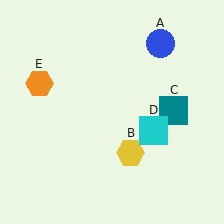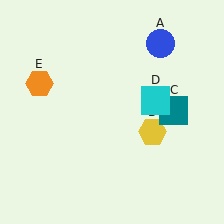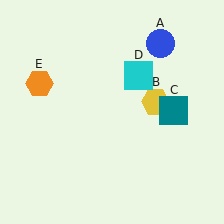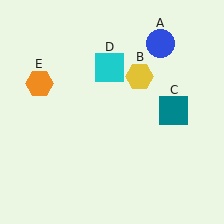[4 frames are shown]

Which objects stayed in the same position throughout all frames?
Blue circle (object A) and teal square (object C) and orange hexagon (object E) remained stationary.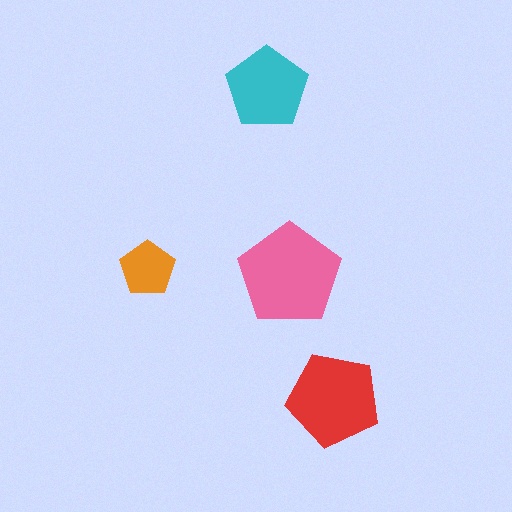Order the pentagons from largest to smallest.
the pink one, the red one, the cyan one, the orange one.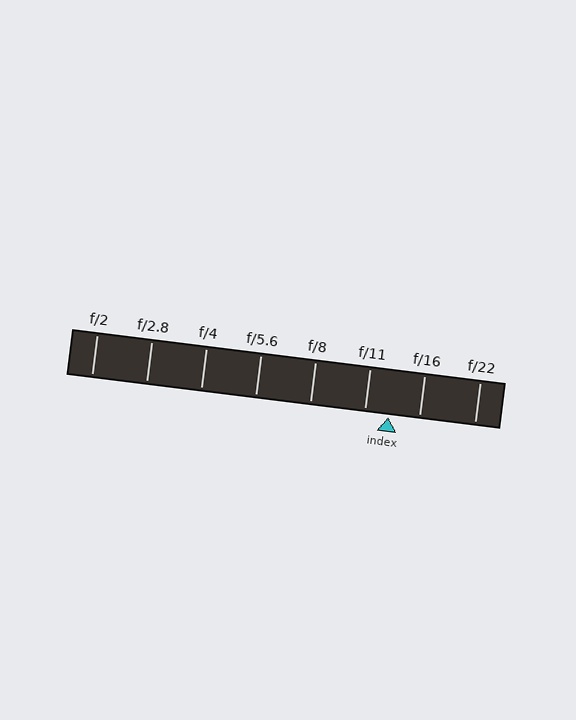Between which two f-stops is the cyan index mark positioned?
The index mark is between f/11 and f/16.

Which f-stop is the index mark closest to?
The index mark is closest to f/11.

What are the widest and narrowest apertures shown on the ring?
The widest aperture shown is f/2 and the narrowest is f/22.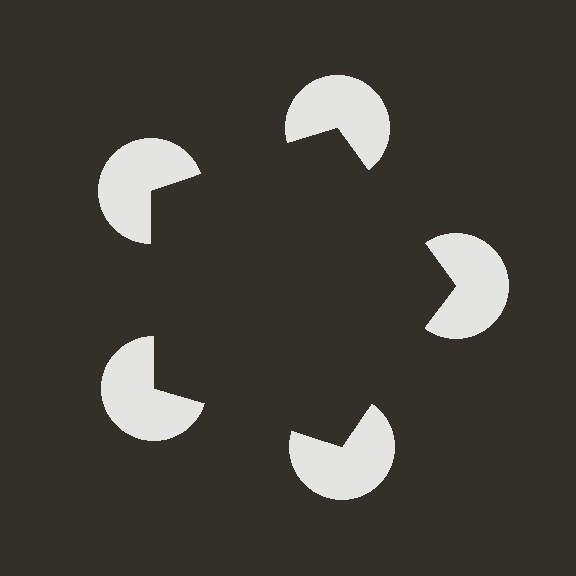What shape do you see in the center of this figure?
An illusory pentagon — its edges are inferred from the aligned wedge cuts in the pac-man discs, not physically drawn.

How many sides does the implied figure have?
5 sides.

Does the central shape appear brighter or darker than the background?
It typically appears slightly darker than the background, even though no actual brightness change is drawn.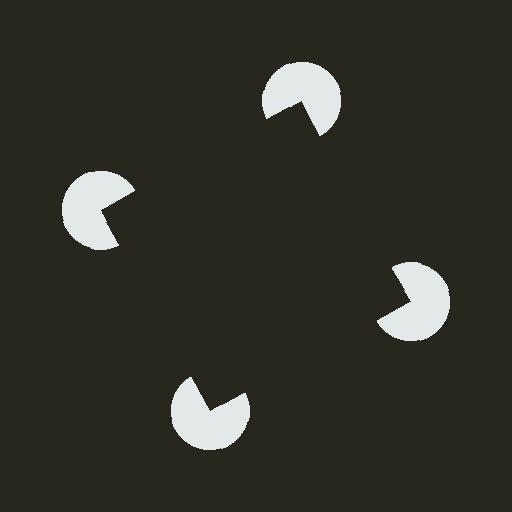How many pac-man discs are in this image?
There are 4 — one at each vertex of the illusory square.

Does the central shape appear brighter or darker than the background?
It typically appears slightly darker than the background, even though no actual brightness change is drawn.